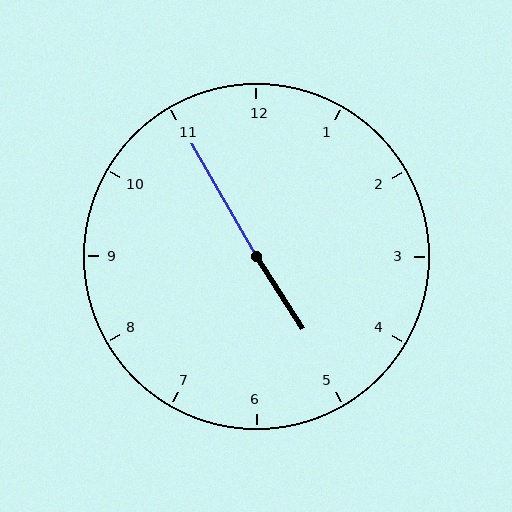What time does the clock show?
4:55.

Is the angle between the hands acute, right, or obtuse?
It is obtuse.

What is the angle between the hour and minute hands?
Approximately 178 degrees.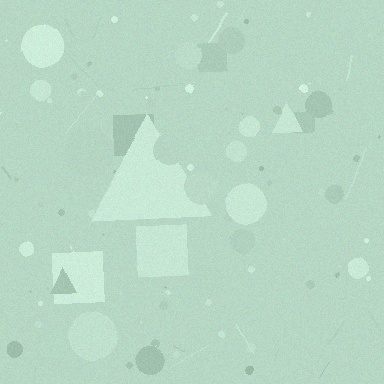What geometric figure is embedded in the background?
A triangle is embedded in the background.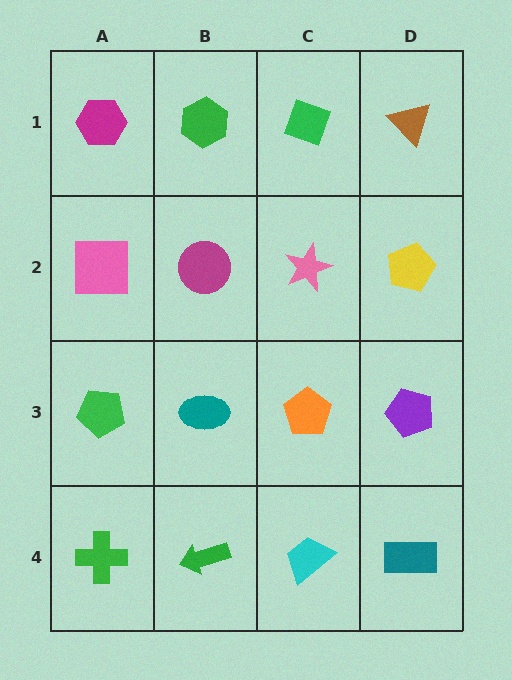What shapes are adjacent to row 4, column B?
A teal ellipse (row 3, column B), a green cross (row 4, column A), a cyan trapezoid (row 4, column C).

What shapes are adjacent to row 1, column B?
A magenta circle (row 2, column B), a magenta hexagon (row 1, column A), a green diamond (row 1, column C).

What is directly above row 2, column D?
A brown triangle.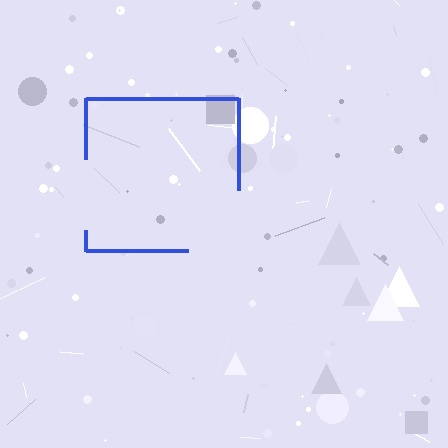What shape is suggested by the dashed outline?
The dashed outline suggests a square.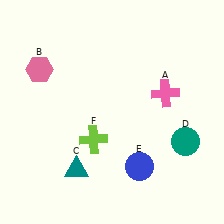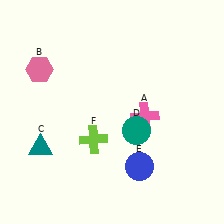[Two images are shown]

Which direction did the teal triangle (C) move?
The teal triangle (C) moved left.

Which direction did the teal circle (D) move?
The teal circle (D) moved left.